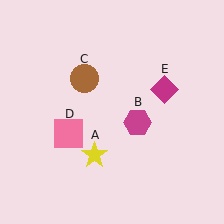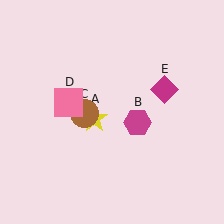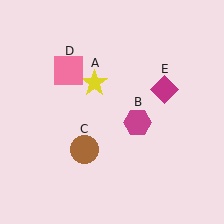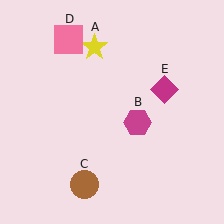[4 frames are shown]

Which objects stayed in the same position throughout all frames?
Magenta hexagon (object B) and magenta diamond (object E) remained stationary.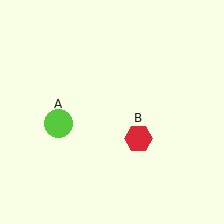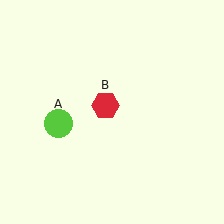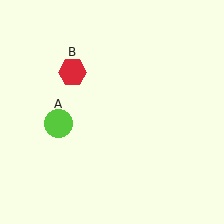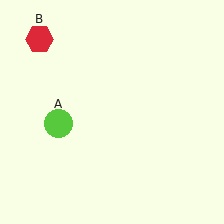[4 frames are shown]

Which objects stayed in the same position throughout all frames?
Lime circle (object A) remained stationary.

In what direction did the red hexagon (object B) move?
The red hexagon (object B) moved up and to the left.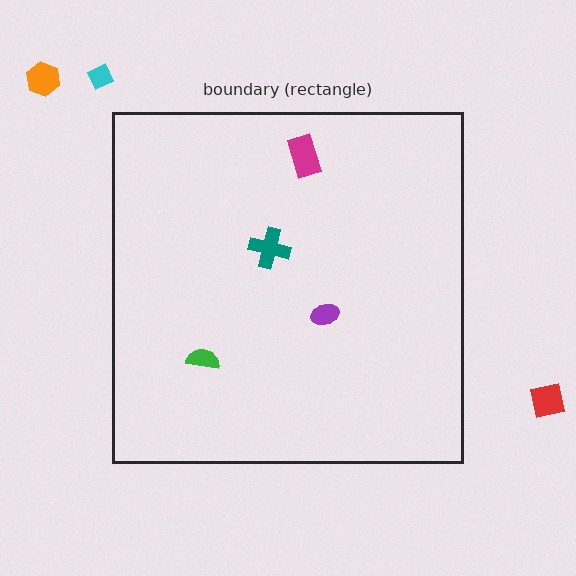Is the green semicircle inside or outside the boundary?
Inside.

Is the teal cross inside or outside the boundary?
Inside.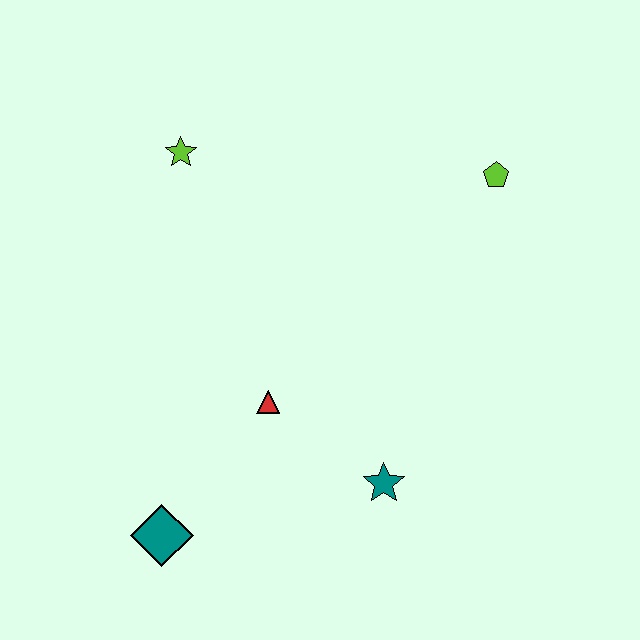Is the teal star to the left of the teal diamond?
No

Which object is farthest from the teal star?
The lime star is farthest from the teal star.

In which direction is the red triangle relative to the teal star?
The red triangle is to the left of the teal star.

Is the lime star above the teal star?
Yes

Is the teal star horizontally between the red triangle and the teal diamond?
No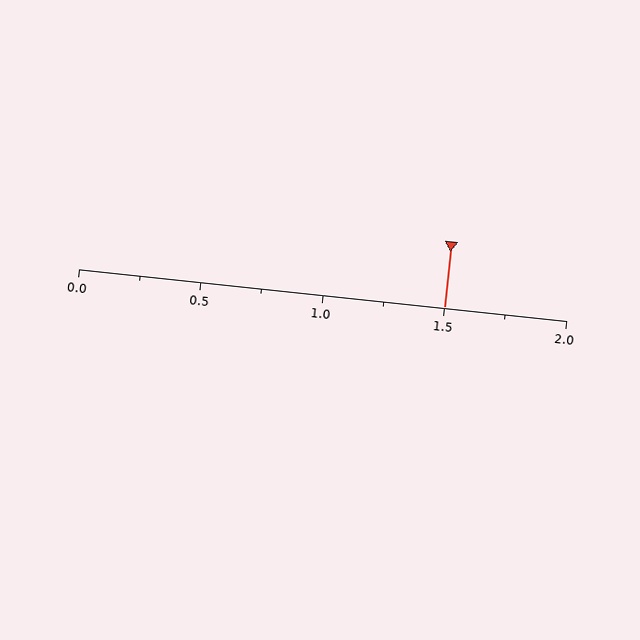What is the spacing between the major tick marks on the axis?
The major ticks are spaced 0.5 apart.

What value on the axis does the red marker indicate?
The marker indicates approximately 1.5.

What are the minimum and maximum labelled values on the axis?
The axis runs from 0.0 to 2.0.